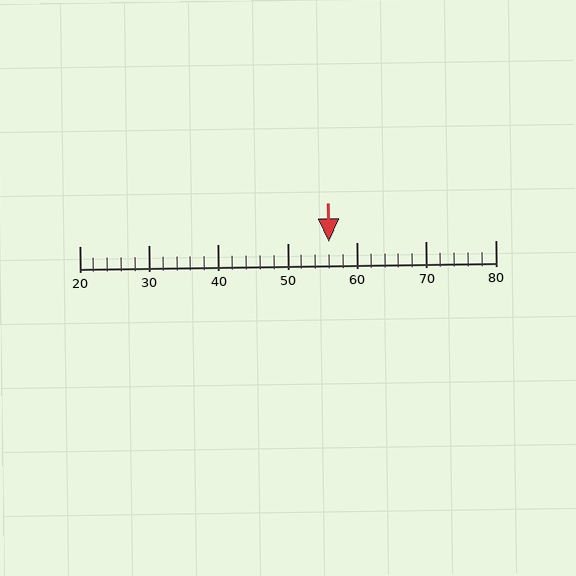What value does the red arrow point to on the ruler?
The red arrow points to approximately 56.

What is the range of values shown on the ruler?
The ruler shows values from 20 to 80.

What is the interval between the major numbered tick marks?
The major tick marks are spaced 10 units apart.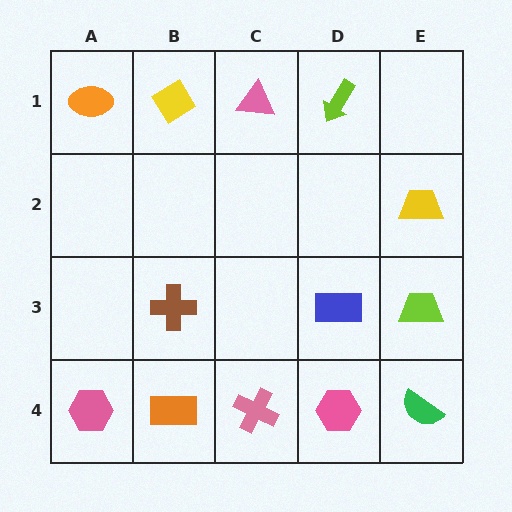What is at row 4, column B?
An orange rectangle.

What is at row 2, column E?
A yellow trapezoid.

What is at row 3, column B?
A brown cross.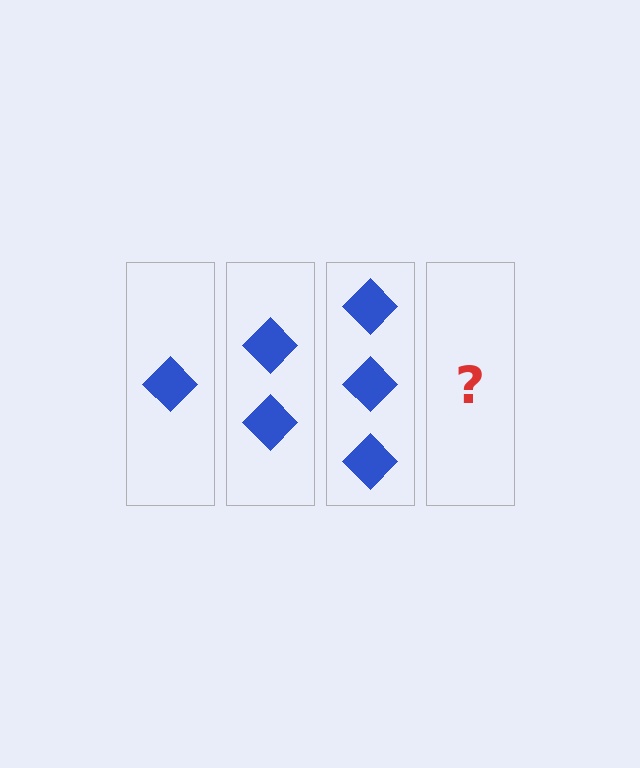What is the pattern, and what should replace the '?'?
The pattern is that each step adds one more diamond. The '?' should be 4 diamonds.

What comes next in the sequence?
The next element should be 4 diamonds.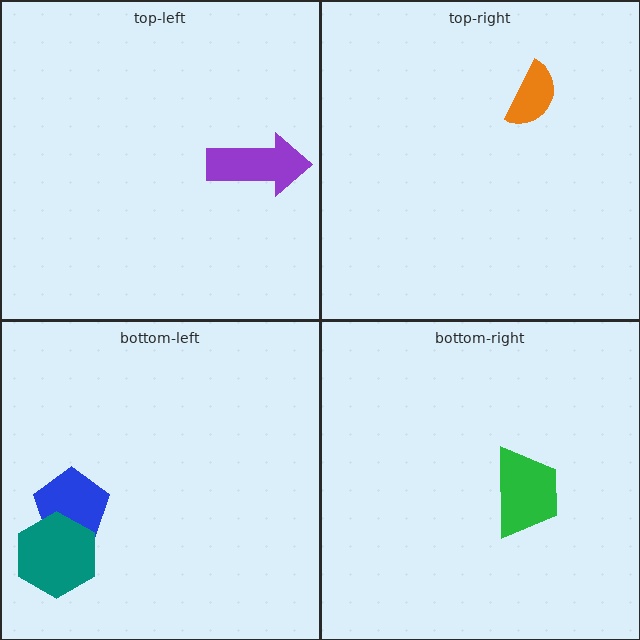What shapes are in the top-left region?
The purple arrow.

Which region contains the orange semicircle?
The top-right region.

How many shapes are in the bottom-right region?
1.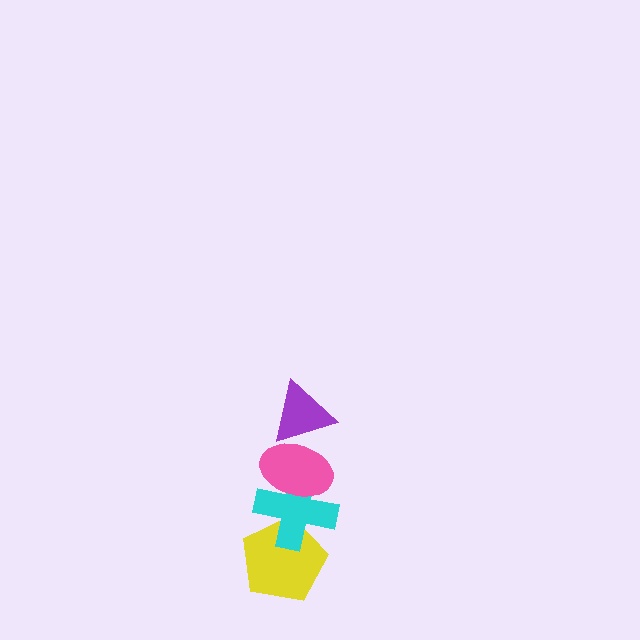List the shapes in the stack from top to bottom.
From top to bottom: the purple triangle, the pink ellipse, the cyan cross, the yellow pentagon.